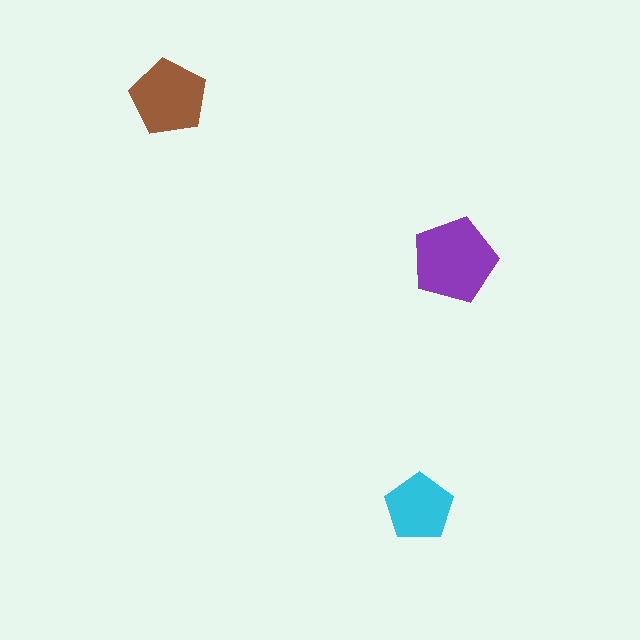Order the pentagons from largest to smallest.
the purple one, the brown one, the cyan one.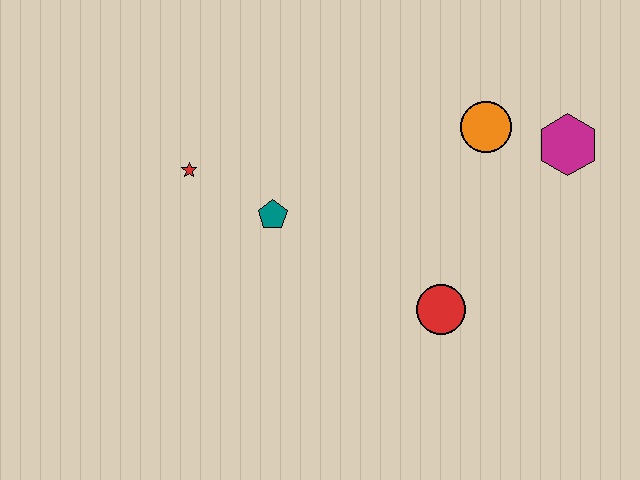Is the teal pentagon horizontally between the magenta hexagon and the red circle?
No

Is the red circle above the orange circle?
No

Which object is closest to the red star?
The teal pentagon is closest to the red star.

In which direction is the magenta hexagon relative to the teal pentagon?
The magenta hexagon is to the right of the teal pentagon.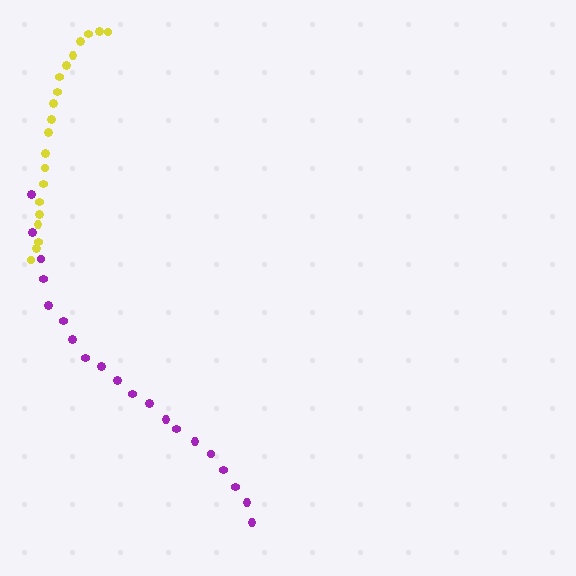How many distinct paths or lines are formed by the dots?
There are 2 distinct paths.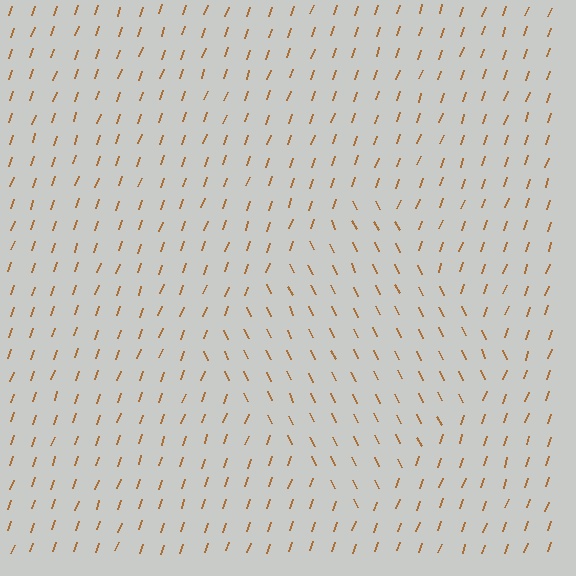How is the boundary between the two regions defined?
The boundary is defined purely by a change in line orientation (approximately 45 degrees difference). All lines are the same color and thickness.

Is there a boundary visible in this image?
Yes, there is a texture boundary formed by a change in line orientation.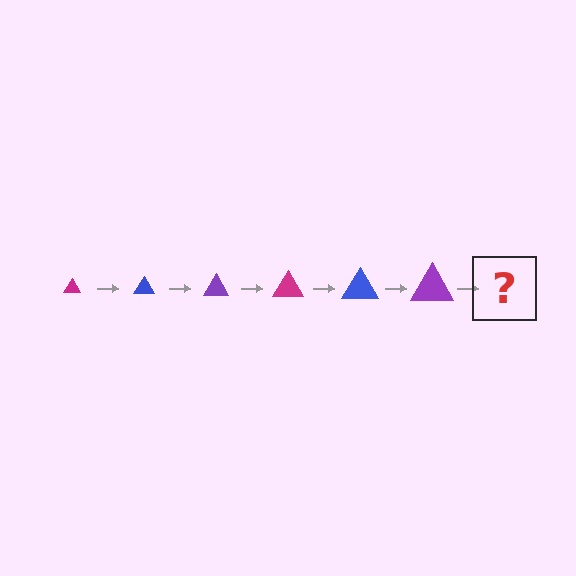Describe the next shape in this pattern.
It should be a magenta triangle, larger than the previous one.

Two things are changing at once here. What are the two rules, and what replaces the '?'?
The two rules are that the triangle grows larger each step and the color cycles through magenta, blue, and purple. The '?' should be a magenta triangle, larger than the previous one.